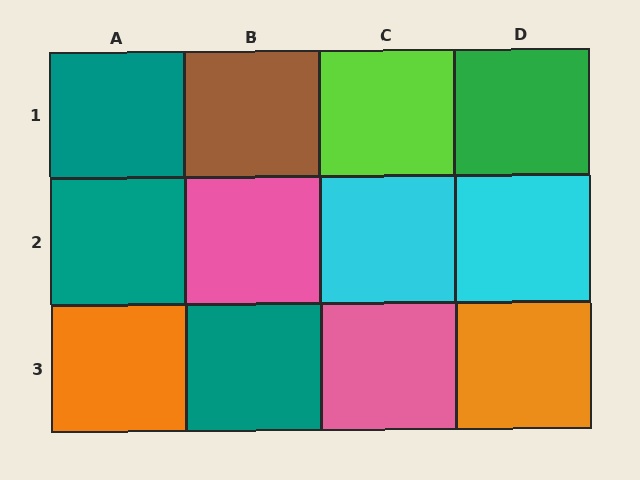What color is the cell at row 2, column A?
Teal.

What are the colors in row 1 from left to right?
Teal, brown, lime, green.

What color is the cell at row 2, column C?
Cyan.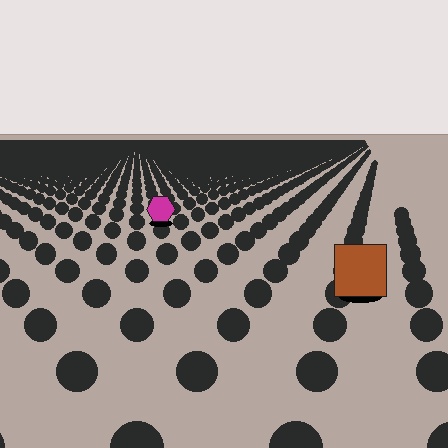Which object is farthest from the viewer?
The magenta hexagon is farthest from the viewer. It appears smaller and the ground texture around it is denser.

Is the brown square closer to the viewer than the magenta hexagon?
Yes. The brown square is closer — you can tell from the texture gradient: the ground texture is coarser near it.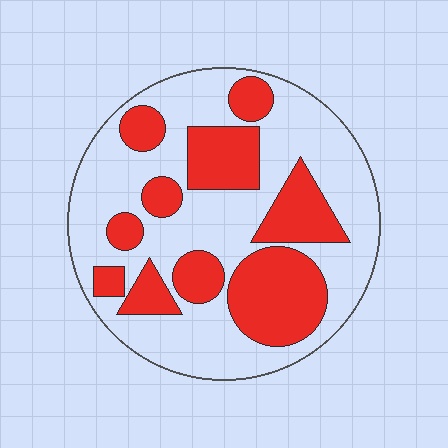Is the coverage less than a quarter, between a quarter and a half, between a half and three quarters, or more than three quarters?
Between a quarter and a half.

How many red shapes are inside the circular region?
10.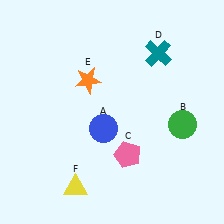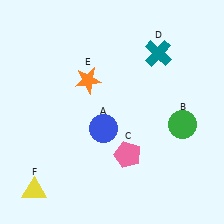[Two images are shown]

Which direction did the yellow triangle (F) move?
The yellow triangle (F) moved left.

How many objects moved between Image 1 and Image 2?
1 object moved between the two images.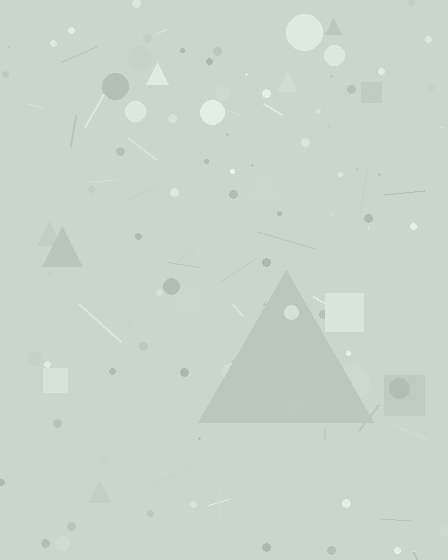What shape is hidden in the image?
A triangle is hidden in the image.